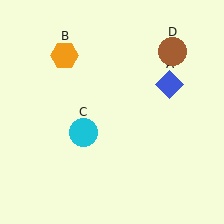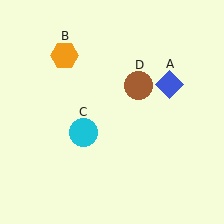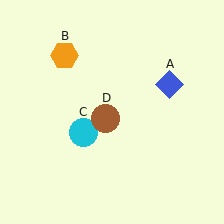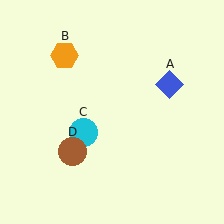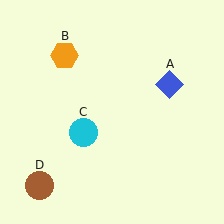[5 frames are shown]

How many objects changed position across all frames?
1 object changed position: brown circle (object D).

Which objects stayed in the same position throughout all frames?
Blue diamond (object A) and orange hexagon (object B) and cyan circle (object C) remained stationary.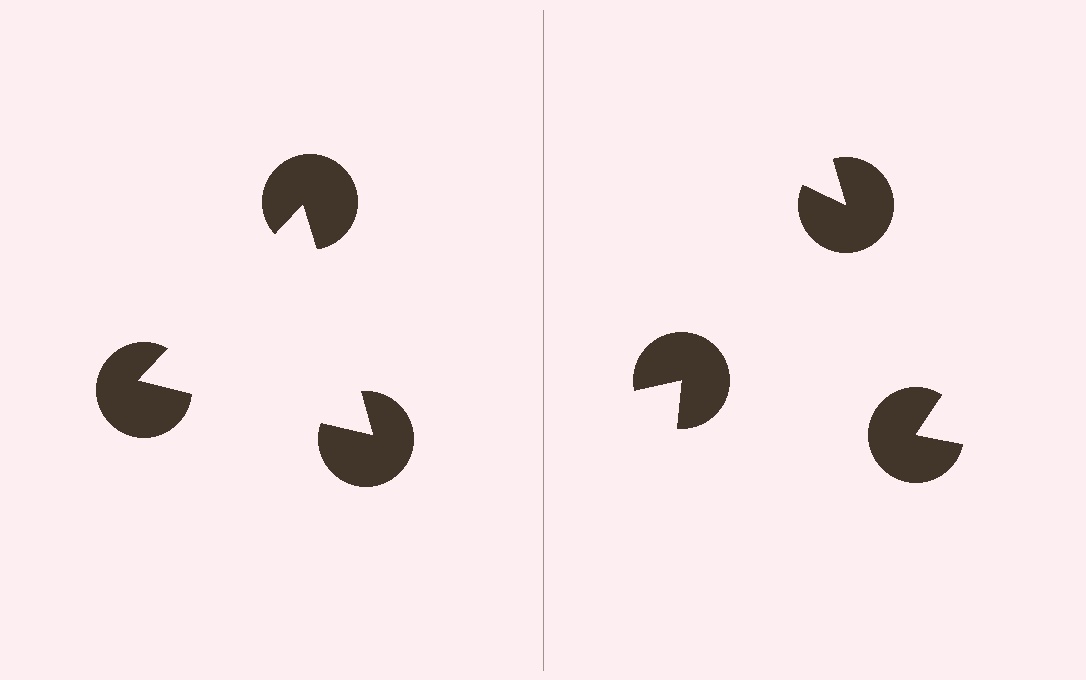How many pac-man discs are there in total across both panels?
6 — 3 on each side.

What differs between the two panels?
The pac-man discs are positioned identically on both sides; only the wedge orientations differ. On the left they align to a triangle; on the right they are misaligned.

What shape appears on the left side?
An illusory triangle.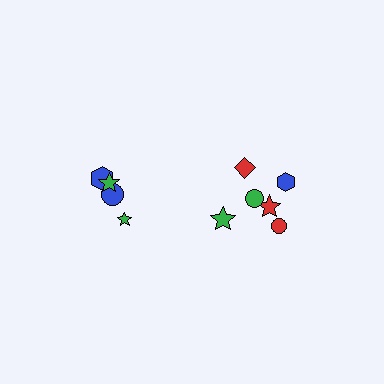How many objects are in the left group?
There are 4 objects.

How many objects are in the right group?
There are 6 objects.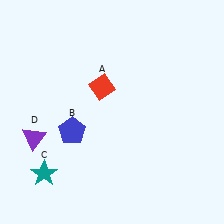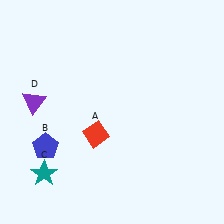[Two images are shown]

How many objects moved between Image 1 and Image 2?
3 objects moved between the two images.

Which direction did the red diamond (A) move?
The red diamond (A) moved down.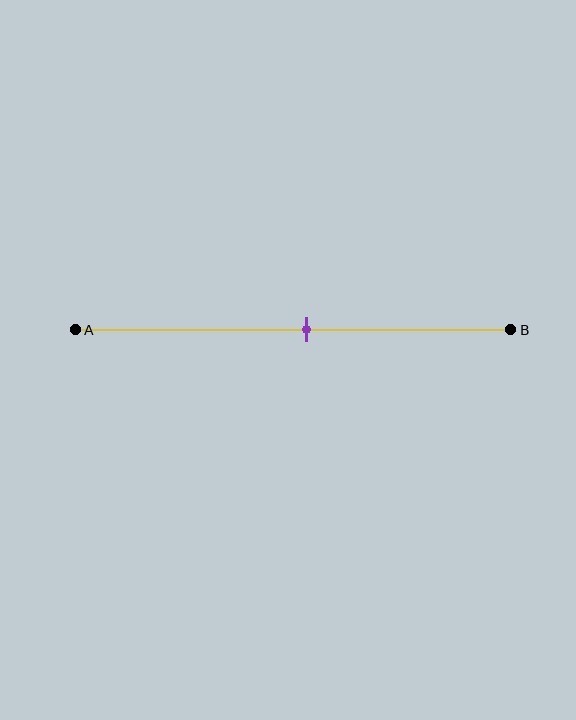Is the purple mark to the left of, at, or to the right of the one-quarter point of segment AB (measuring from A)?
The purple mark is to the right of the one-quarter point of segment AB.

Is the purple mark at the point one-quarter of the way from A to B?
No, the mark is at about 55% from A, not at the 25% one-quarter point.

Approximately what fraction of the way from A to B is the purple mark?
The purple mark is approximately 55% of the way from A to B.